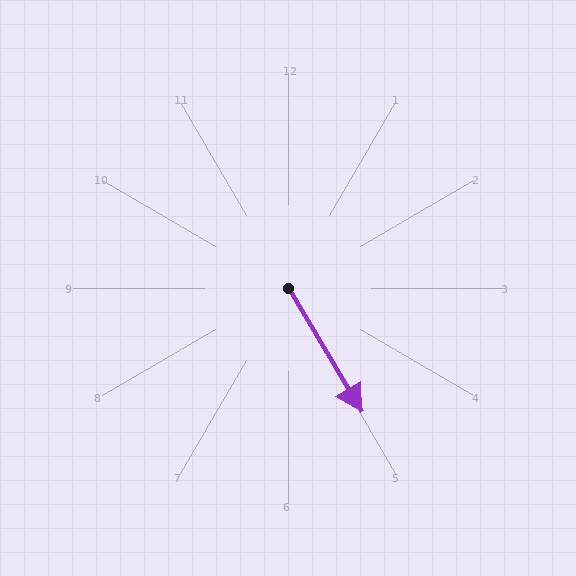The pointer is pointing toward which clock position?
Roughly 5 o'clock.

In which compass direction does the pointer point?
Southeast.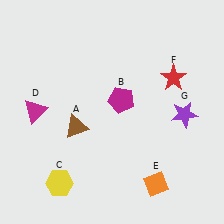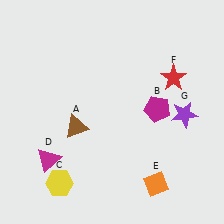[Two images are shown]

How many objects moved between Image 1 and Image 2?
2 objects moved between the two images.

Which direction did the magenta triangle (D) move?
The magenta triangle (D) moved down.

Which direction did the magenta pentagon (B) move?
The magenta pentagon (B) moved right.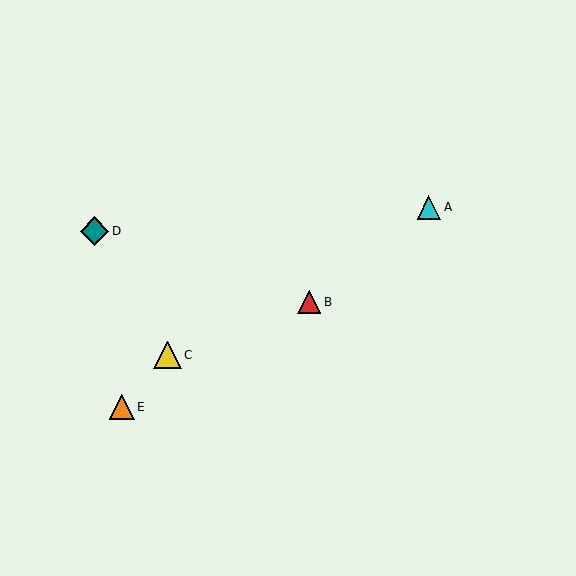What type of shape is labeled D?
Shape D is a teal diamond.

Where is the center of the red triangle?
The center of the red triangle is at (309, 302).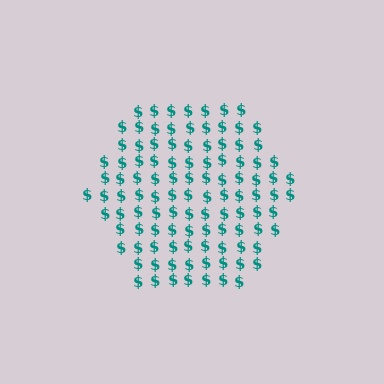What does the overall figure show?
The overall figure shows a hexagon.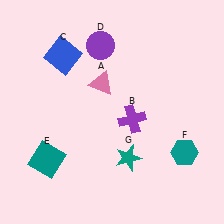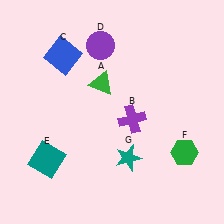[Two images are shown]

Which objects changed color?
A changed from pink to green. F changed from teal to green.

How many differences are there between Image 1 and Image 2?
There are 2 differences between the two images.